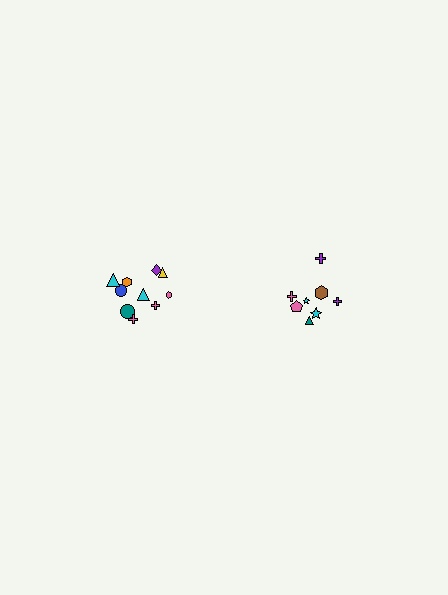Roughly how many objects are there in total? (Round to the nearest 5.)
Roughly 20 objects in total.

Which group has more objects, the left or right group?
The left group.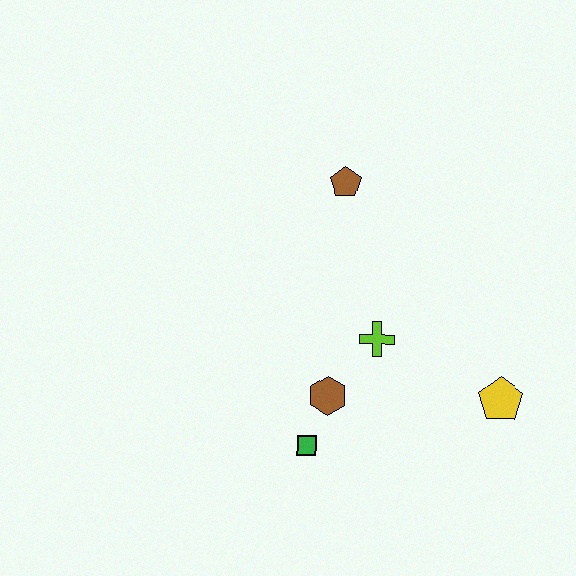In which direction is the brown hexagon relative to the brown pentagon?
The brown hexagon is below the brown pentagon.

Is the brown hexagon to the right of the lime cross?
No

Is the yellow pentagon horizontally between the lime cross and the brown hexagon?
No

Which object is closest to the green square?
The brown hexagon is closest to the green square.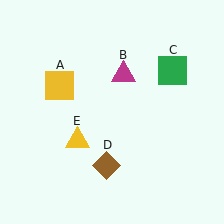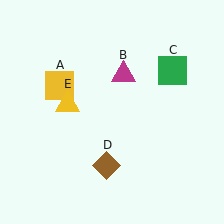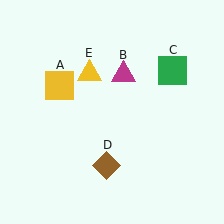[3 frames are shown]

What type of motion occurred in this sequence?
The yellow triangle (object E) rotated clockwise around the center of the scene.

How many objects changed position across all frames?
1 object changed position: yellow triangle (object E).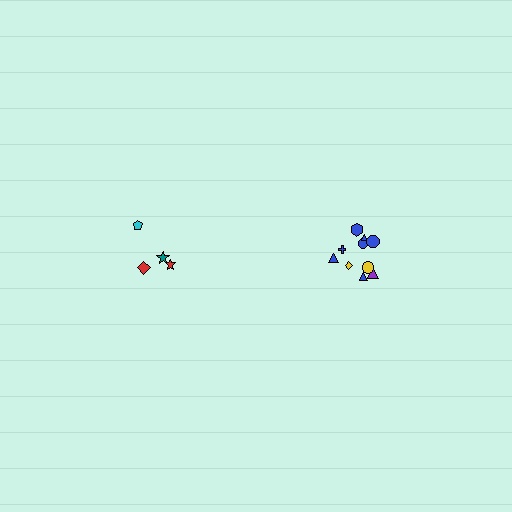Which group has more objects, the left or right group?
The right group.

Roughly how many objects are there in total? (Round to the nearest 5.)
Roughly 15 objects in total.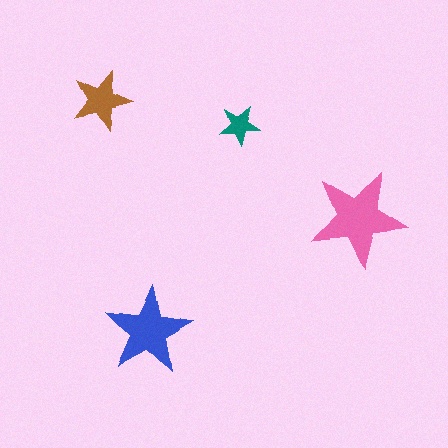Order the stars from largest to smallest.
the pink one, the blue one, the brown one, the teal one.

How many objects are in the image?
There are 4 objects in the image.